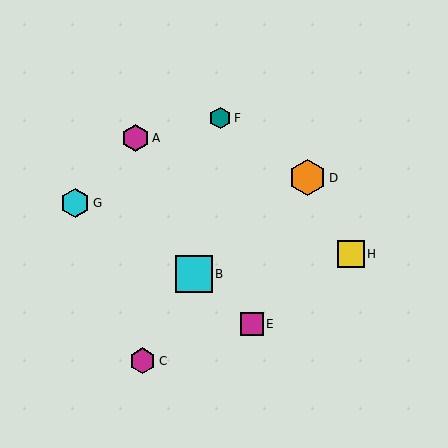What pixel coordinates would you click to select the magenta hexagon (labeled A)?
Click at (135, 138) to select the magenta hexagon A.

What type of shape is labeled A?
Shape A is a magenta hexagon.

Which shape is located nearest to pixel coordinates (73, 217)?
The cyan hexagon (labeled G) at (75, 203) is nearest to that location.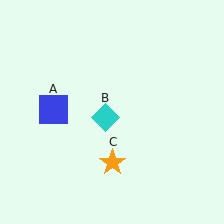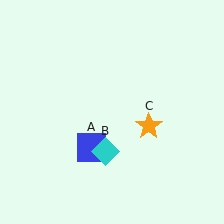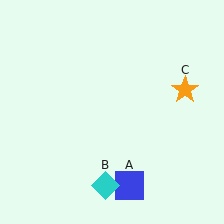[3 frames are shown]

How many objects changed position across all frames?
3 objects changed position: blue square (object A), cyan diamond (object B), orange star (object C).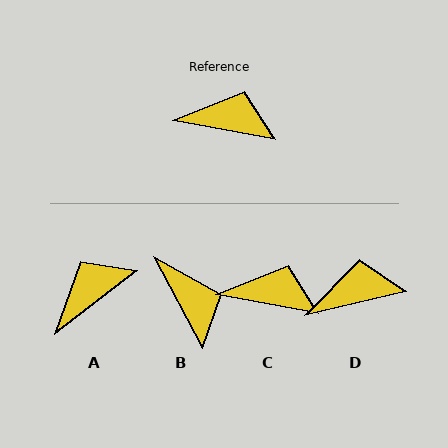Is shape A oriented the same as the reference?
No, it is off by about 48 degrees.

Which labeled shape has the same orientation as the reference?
C.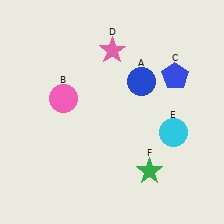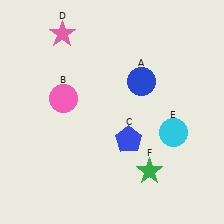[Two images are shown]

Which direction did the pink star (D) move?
The pink star (D) moved left.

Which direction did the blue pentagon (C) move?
The blue pentagon (C) moved down.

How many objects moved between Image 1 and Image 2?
2 objects moved between the two images.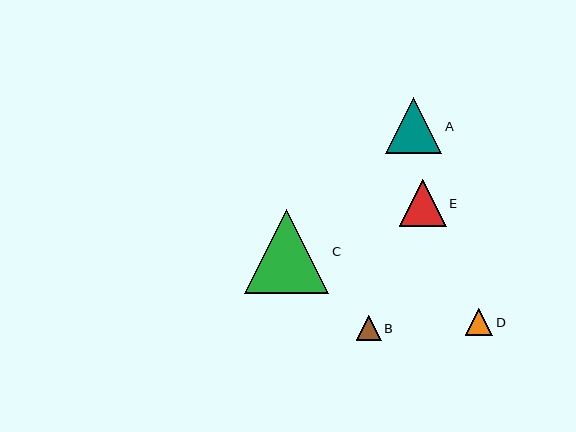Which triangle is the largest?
Triangle C is the largest with a size of approximately 84 pixels.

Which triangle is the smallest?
Triangle B is the smallest with a size of approximately 25 pixels.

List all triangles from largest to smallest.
From largest to smallest: C, A, E, D, B.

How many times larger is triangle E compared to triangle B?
Triangle E is approximately 1.9 times the size of triangle B.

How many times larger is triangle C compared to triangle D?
Triangle C is approximately 3.1 times the size of triangle D.